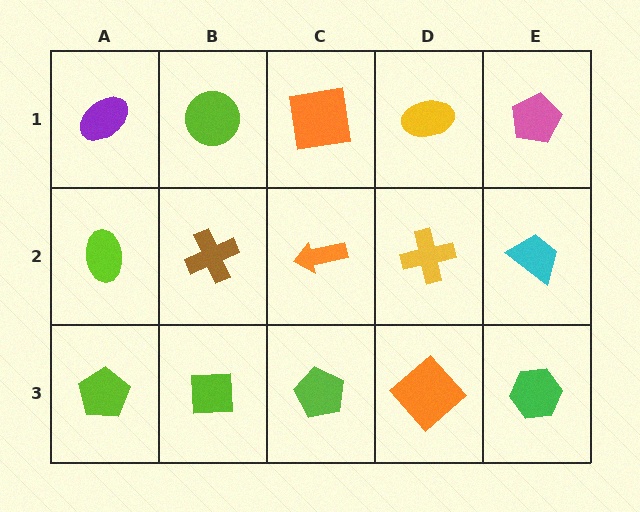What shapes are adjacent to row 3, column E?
A cyan trapezoid (row 2, column E), an orange diamond (row 3, column D).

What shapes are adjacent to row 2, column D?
A yellow ellipse (row 1, column D), an orange diamond (row 3, column D), an orange arrow (row 2, column C), a cyan trapezoid (row 2, column E).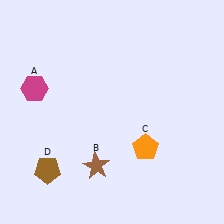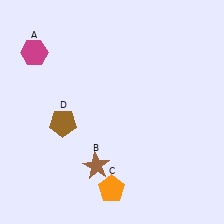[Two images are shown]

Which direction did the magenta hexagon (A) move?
The magenta hexagon (A) moved up.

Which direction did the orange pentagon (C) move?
The orange pentagon (C) moved down.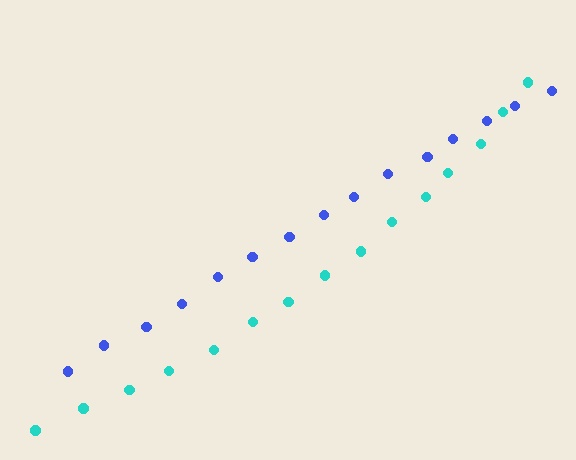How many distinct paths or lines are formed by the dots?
There are 2 distinct paths.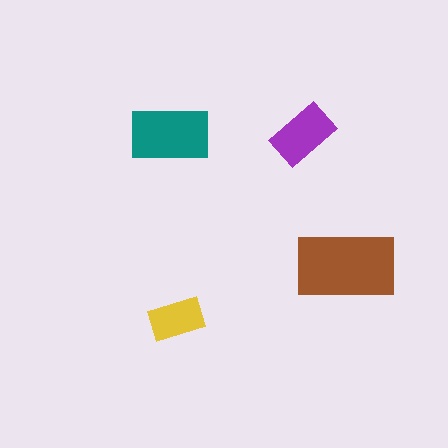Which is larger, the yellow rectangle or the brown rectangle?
The brown one.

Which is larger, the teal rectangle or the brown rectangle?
The brown one.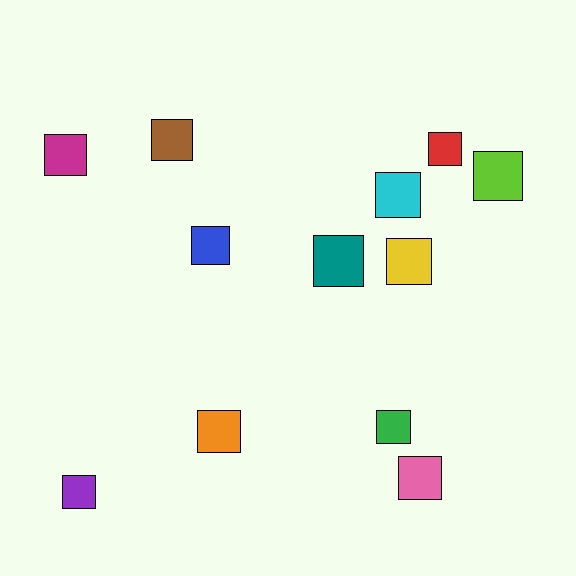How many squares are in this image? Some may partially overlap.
There are 12 squares.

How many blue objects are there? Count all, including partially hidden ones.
There is 1 blue object.